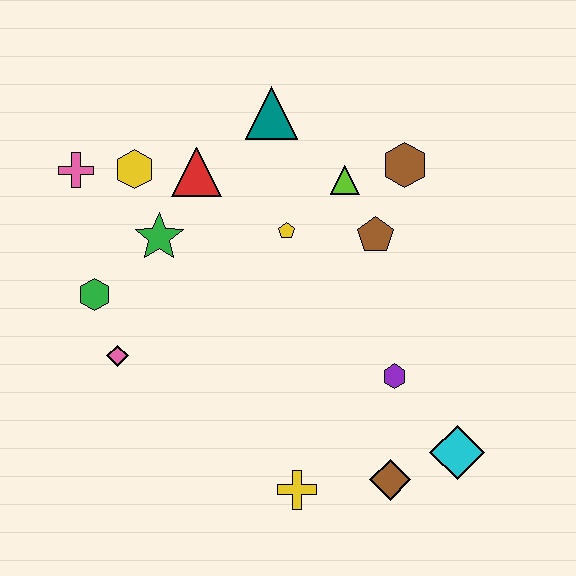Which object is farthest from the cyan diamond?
The pink cross is farthest from the cyan diamond.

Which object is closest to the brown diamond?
The cyan diamond is closest to the brown diamond.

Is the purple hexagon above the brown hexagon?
No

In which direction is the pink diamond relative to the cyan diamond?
The pink diamond is to the left of the cyan diamond.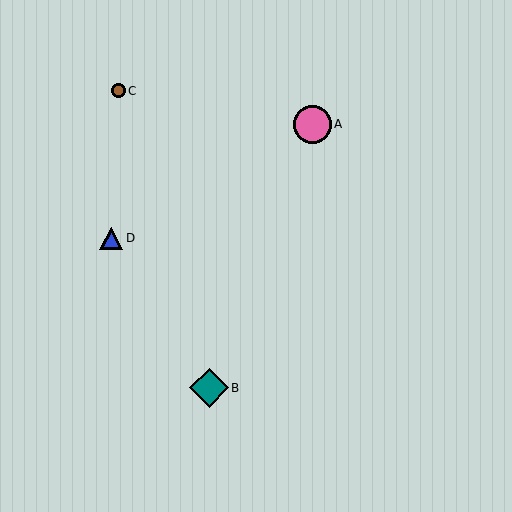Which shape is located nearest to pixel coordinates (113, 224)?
The blue triangle (labeled D) at (111, 238) is nearest to that location.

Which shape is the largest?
The teal diamond (labeled B) is the largest.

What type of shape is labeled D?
Shape D is a blue triangle.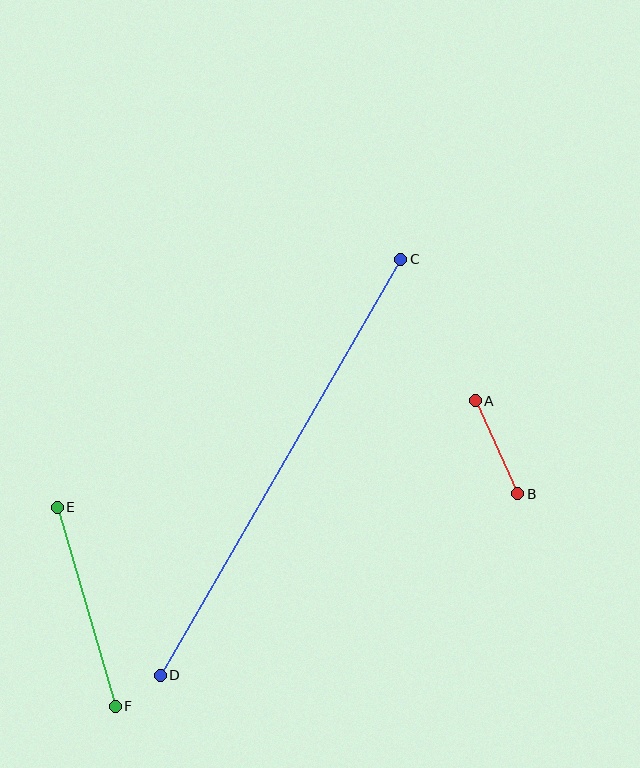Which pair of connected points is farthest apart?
Points C and D are farthest apart.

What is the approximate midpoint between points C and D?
The midpoint is at approximately (280, 467) pixels.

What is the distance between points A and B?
The distance is approximately 103 pixels.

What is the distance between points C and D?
The distance is approximately 480 pixels.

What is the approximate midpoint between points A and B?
The midpoint is at approximately (497, 447) pixels.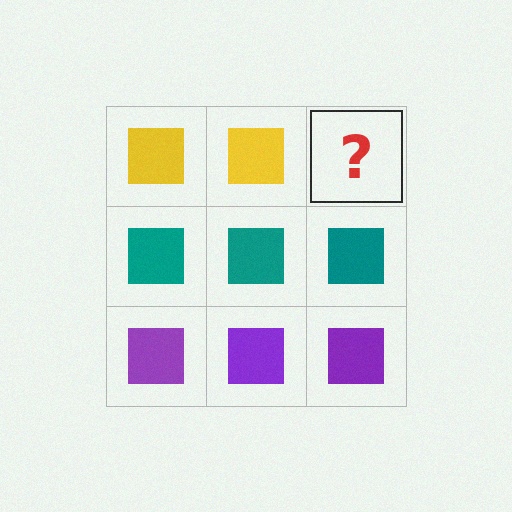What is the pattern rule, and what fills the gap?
The rule is that each row has a consistent color. The gap should be filled with a yellow square.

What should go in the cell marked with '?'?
The missing cell should contain a yellow square.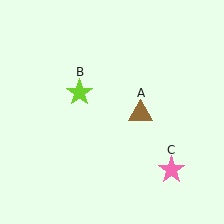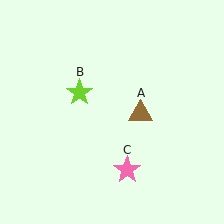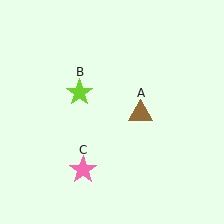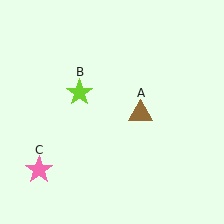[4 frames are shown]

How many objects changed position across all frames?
1 object changed position: pink star (object C).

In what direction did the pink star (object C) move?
The pink star (object C) moved left.